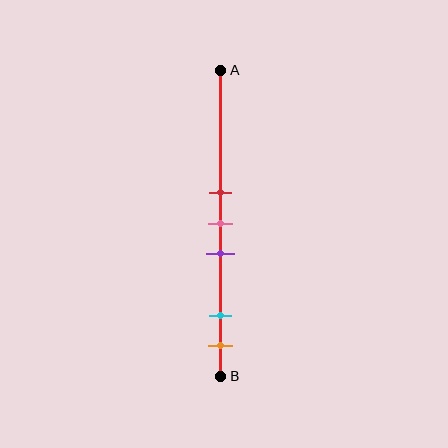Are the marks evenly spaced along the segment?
No, the marks are not evenly spaced.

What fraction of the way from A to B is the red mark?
The red mark is approximately 40% (0.4) of the way from A to B.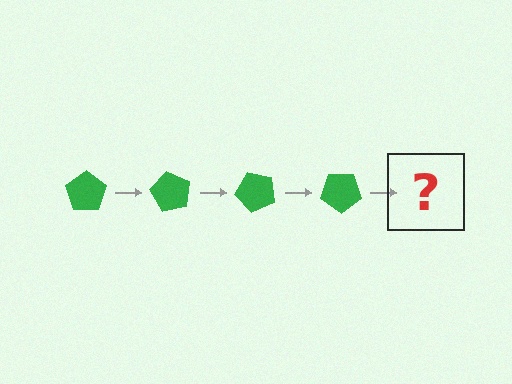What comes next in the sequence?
The next element should be a green pentagon rotated 240 degrees.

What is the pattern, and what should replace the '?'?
The pattern is that the pentagon rotates 60 degrees each step. The '?' should be a green pentagon rotated 240 degrees.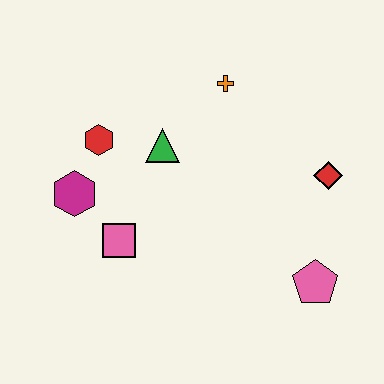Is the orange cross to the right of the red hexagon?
Yes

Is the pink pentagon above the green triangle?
No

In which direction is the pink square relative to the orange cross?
The pink square is below the orange cross.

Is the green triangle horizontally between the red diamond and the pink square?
Yes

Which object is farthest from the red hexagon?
The pink pentagon is farthest from the red hexagon.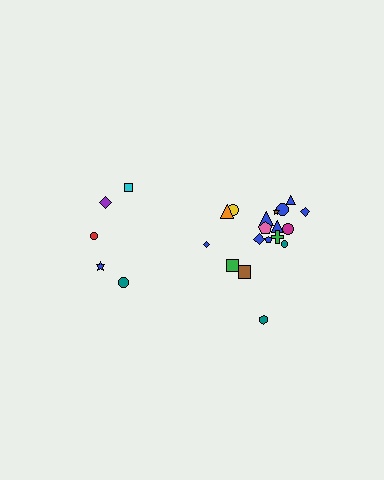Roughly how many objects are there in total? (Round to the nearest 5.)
Roughly 25 objects in total.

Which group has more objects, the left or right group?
The right group.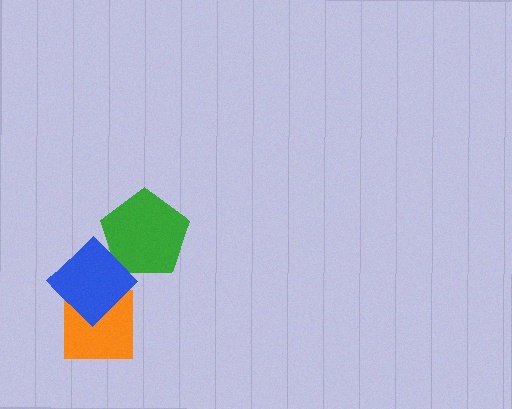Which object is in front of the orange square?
The blue diamond is in front of the orange square.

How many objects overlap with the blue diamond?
2 objects overlap with the blue diamond.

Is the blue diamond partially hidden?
No, no other shape covers it.